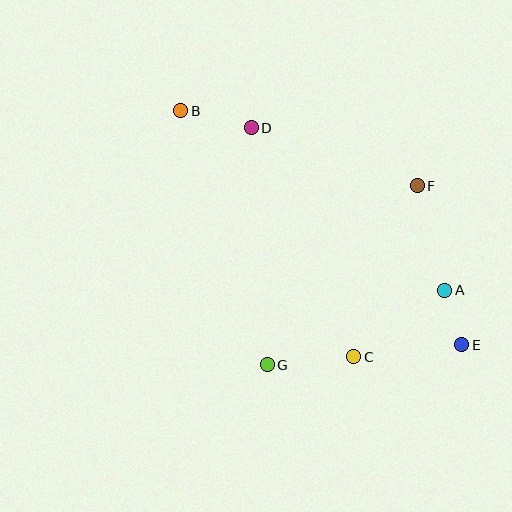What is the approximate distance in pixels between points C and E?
The distance between C and E is approximately 109 pixels.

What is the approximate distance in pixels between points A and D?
The distance between A and D is approximately 253 pixels.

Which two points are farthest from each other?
Points B and E are farthest from each other.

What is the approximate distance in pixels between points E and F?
The distance between E and F is approximately 165 pixels.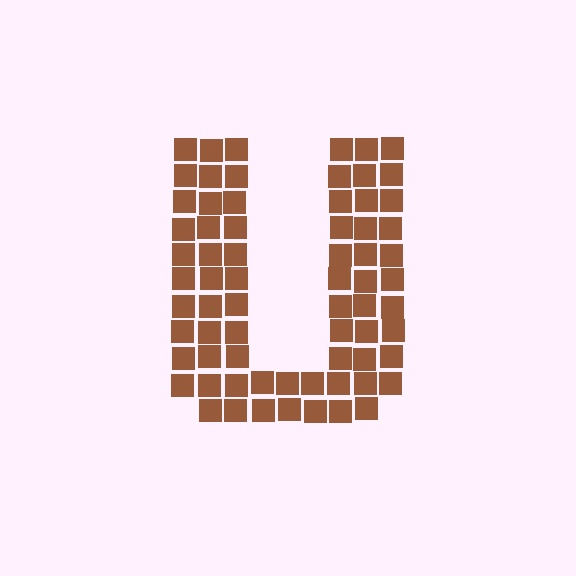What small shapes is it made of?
It is made of small squares.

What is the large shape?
The large shape is the letter U.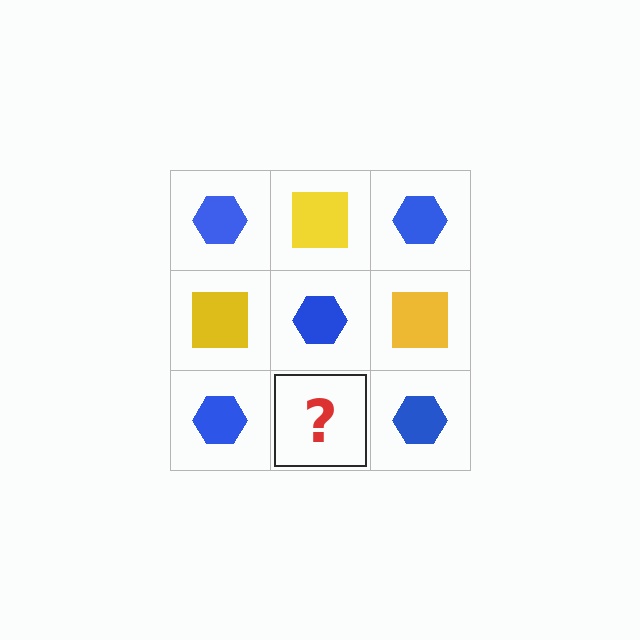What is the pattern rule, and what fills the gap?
The rule is that it alternates blue hexagon and yellow square in a checkerboard pattern. The gap should be filled with a yellow square.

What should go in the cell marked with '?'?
The missing cell should contain a yellow square.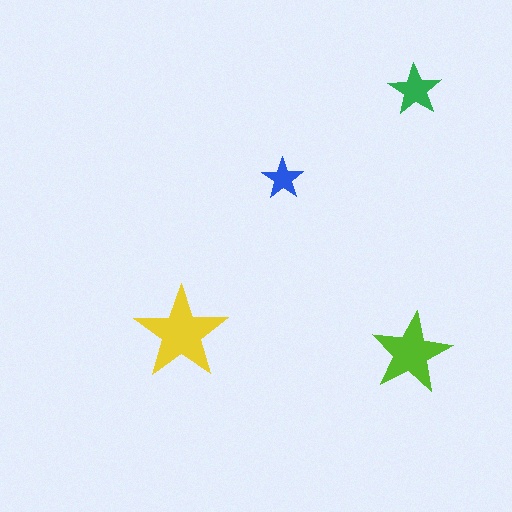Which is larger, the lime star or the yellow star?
The yellow one.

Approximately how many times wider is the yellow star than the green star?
About 2 times wider.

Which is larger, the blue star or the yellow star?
The yellow one.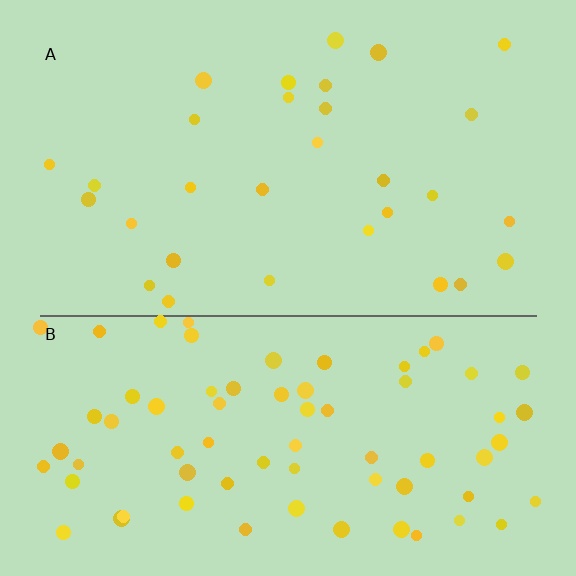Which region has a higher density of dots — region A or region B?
B (the bottom).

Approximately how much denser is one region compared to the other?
Approximately 2.4× — region B over region A.